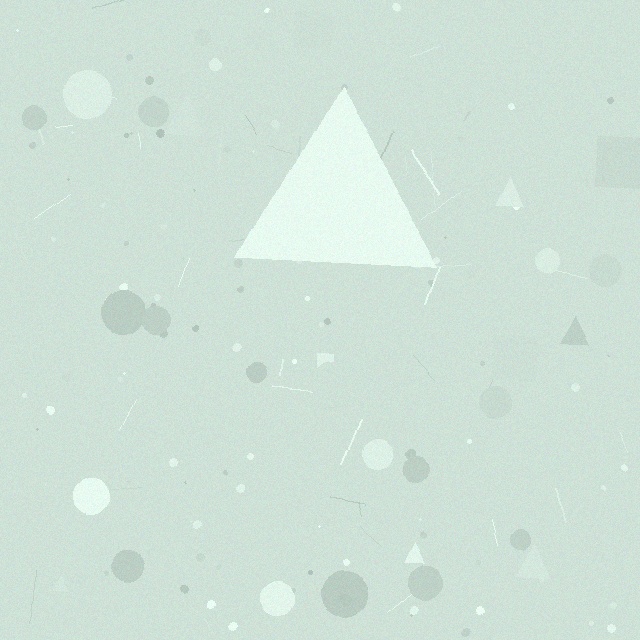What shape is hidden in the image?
A triangle is hidden in the image.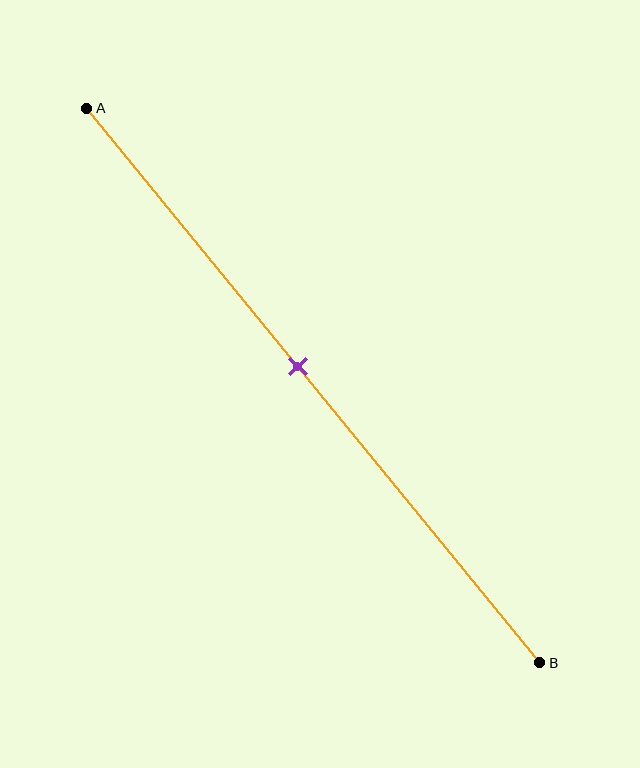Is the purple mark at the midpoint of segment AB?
No, the mark is at about 45% from A, not at the 50% midpoint.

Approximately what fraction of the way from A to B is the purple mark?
The purple mark is approximately 45% of the way from A to B.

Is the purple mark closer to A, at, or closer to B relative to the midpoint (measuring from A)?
The purple mark is closer to point A than the midpoint of segment AB.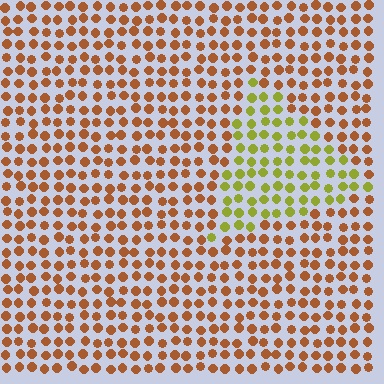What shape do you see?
I see a triangle.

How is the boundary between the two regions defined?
The boundary is defined purely by a slight shift in hue (about 50 degrees). Spacing, size, and orientation are identical on both sides.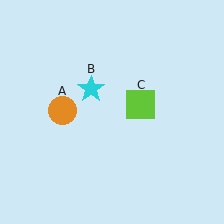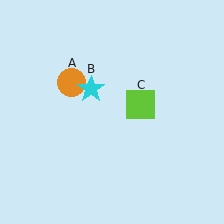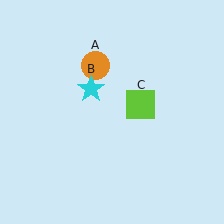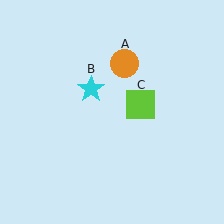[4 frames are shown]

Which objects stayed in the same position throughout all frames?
Cyan star (object B) and lime square (object C) remained stationary.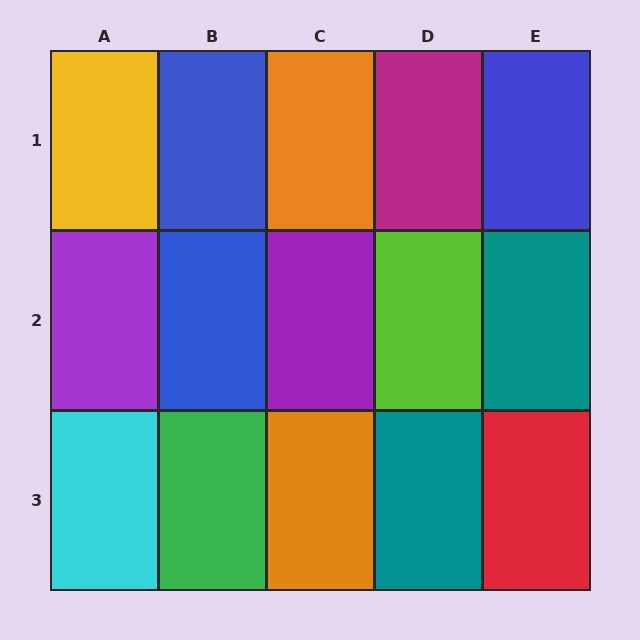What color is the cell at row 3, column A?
Cyan.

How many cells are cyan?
1 cell is cyan.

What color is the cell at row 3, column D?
Teal.